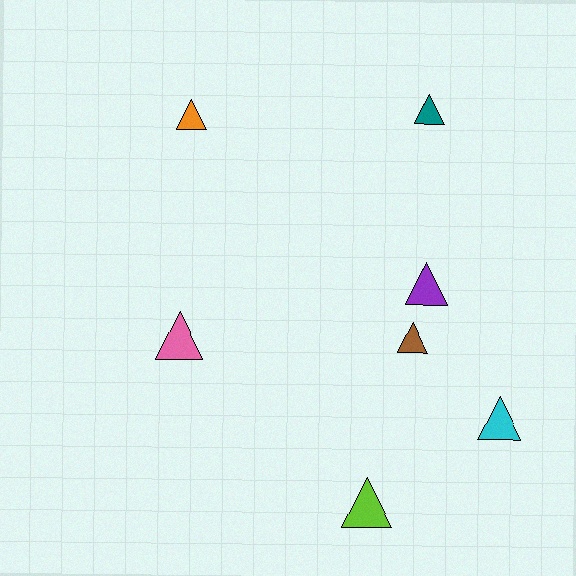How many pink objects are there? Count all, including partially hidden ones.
There is 1 pink object.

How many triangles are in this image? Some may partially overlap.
There are 7 triangles.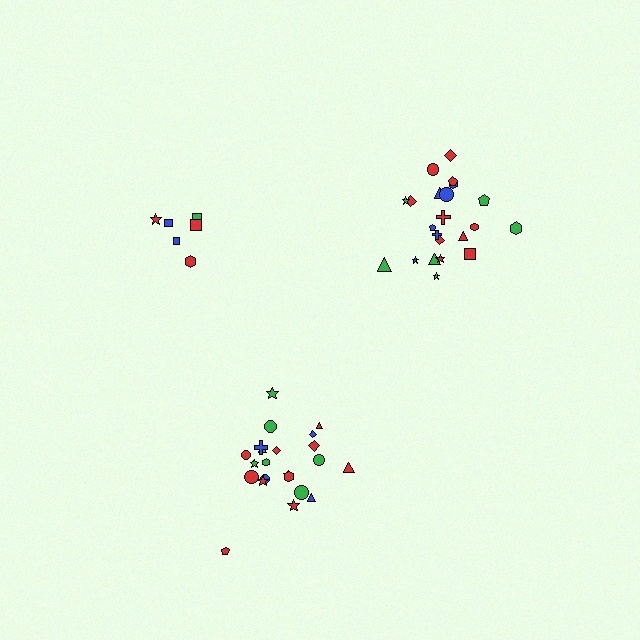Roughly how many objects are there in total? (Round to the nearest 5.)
Roughly 50 objects in total.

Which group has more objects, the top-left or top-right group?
The top-right group.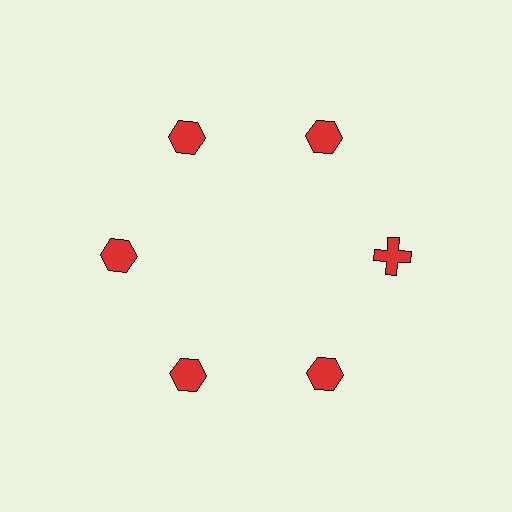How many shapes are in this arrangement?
There are 6 shapes arranged in a ring pattern.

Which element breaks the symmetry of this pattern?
The red cross at roughly the 3 o'clock position breaks the symmetry. All other shapes are red hexagons.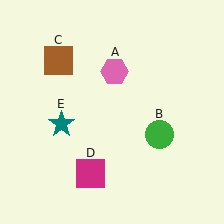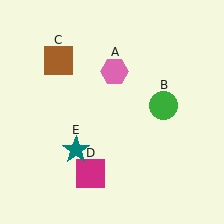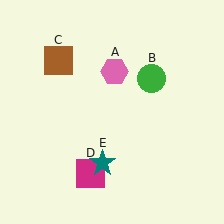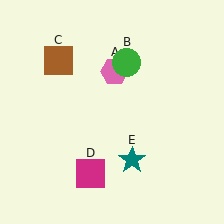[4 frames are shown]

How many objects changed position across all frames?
2 objects changed position: green circle (object B), teal star (object E).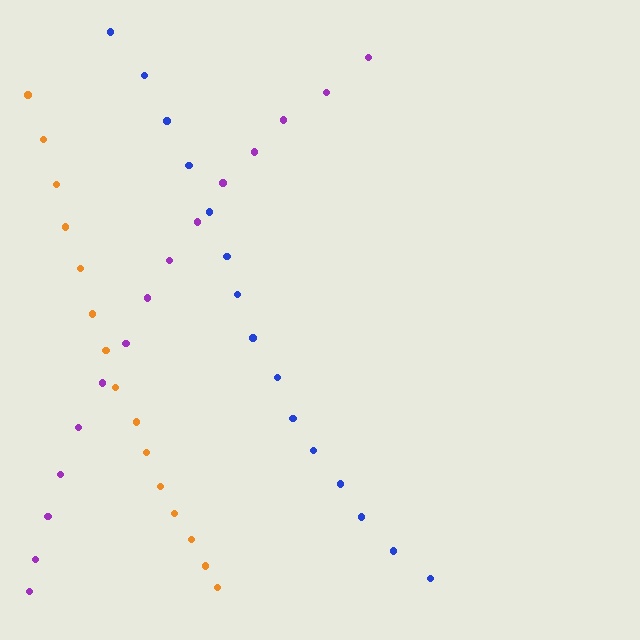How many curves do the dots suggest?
There are 3 distinct paths.